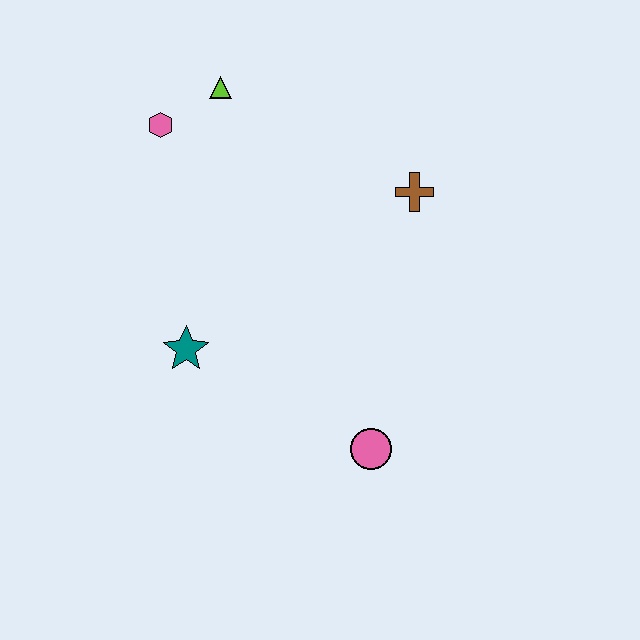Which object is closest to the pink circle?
The teal star is closest to the pink circle.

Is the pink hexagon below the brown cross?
No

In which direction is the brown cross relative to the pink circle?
The brown cross is above the pink circle.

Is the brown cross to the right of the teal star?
Yes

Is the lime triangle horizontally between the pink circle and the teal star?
Yes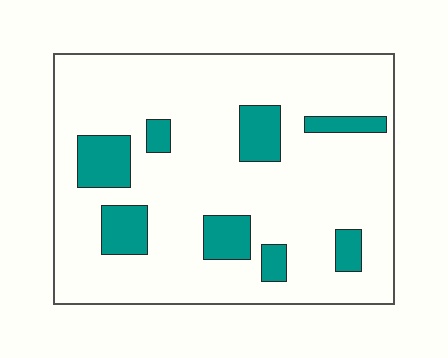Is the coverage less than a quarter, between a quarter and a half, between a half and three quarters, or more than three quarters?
Less than a quarter.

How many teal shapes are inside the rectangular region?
8.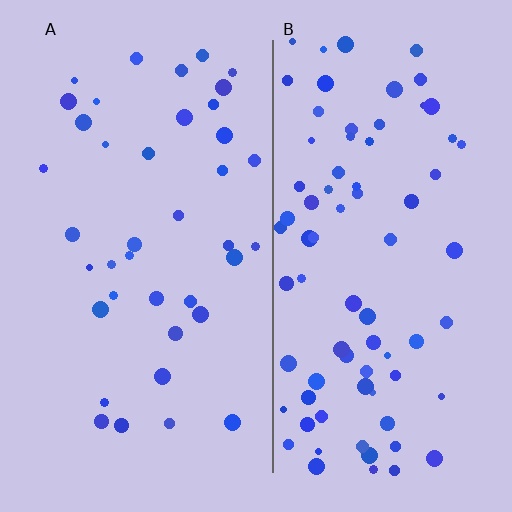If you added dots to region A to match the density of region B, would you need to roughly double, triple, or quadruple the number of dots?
Approximately double.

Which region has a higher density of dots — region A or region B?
B (the right).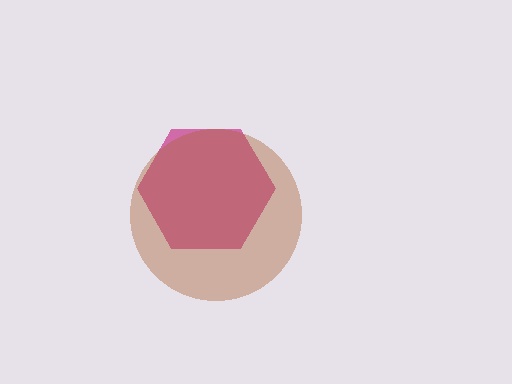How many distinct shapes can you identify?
There are 2 distinct shapes: a magenta hexagon, a brown circle.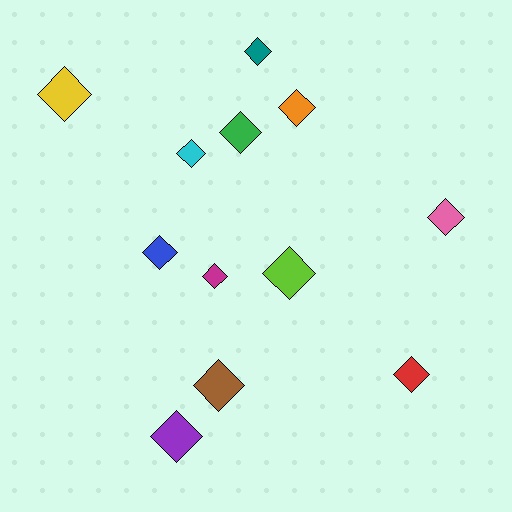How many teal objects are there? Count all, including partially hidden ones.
There is 1 teal object.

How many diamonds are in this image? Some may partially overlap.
There are 12 diamonds.